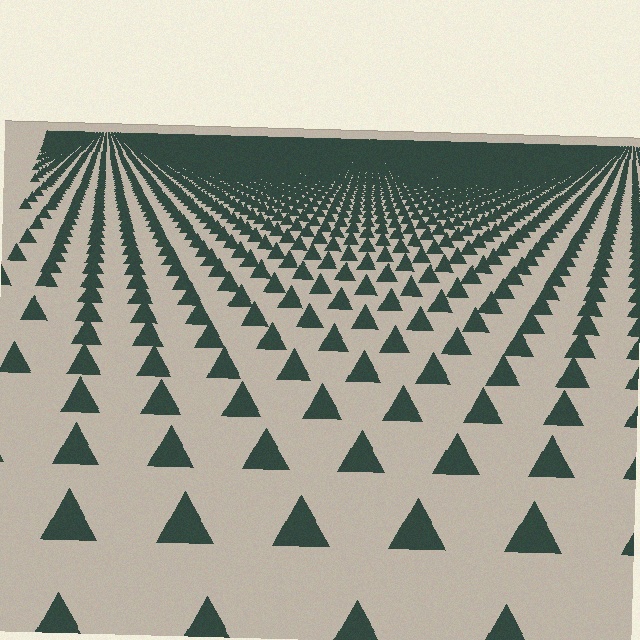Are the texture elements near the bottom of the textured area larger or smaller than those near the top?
Larger. Near the bottom, elements are closer to the viewer and appear at a bigger on-screen size.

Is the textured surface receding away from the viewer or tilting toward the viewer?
The surface is receding away from the viewer. Texture elements get smaller and denser toward the top.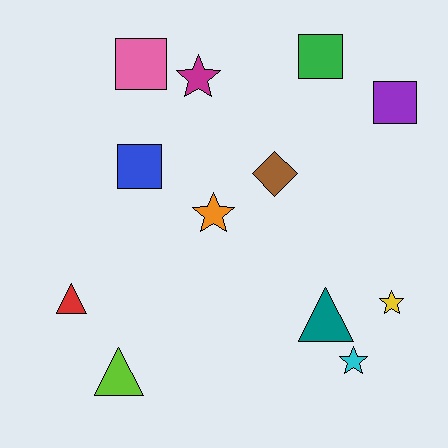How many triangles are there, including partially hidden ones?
There are 3 triangles.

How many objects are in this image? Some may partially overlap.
There are 12 objects.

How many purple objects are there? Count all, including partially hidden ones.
There is 1 purple object.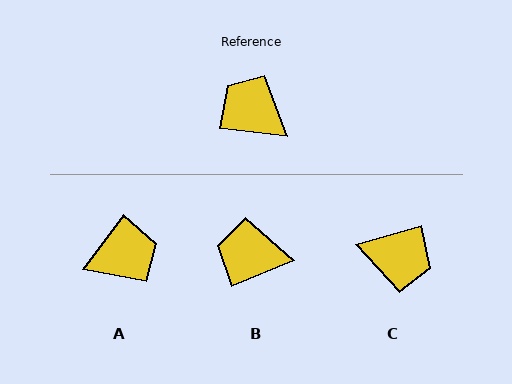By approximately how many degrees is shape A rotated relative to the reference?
Approximately 120 degrees clockwise.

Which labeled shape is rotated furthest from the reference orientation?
C, about 157 degrees away.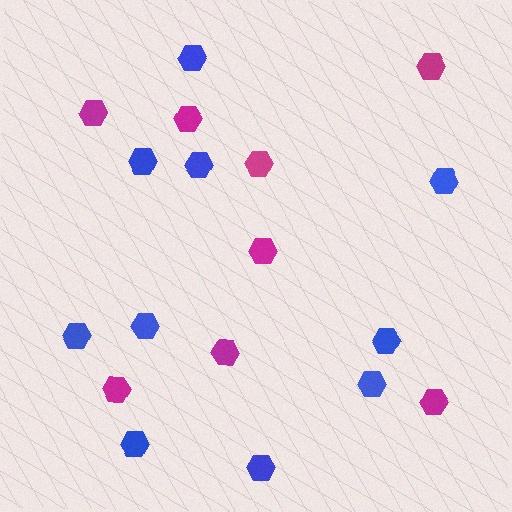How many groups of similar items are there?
There are 2 groups: one group of magenta hexagons (8) and one group of blue hexagons (10).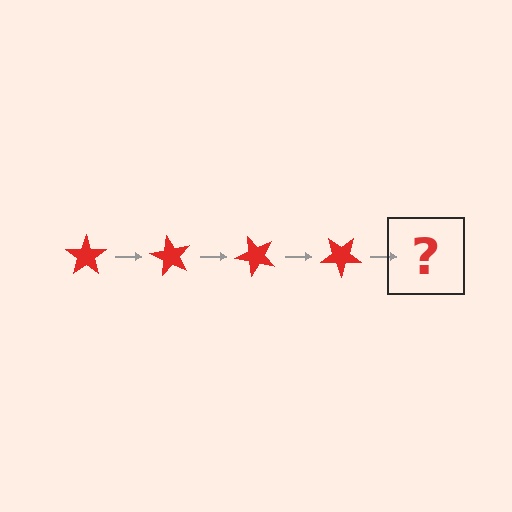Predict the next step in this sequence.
The next step is a red star rotated 240 degrees.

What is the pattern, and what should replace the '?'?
The pattern is that the star rotates 60 degrees each step. The '?' should be a red star rotated 240 degrees.